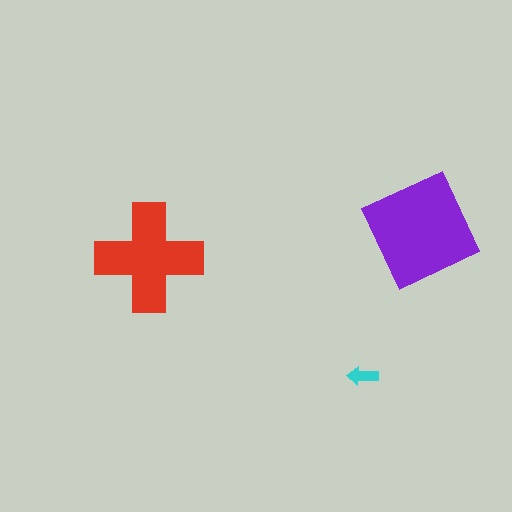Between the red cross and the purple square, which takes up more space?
The purple square.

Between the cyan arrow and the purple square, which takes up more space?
The purple square.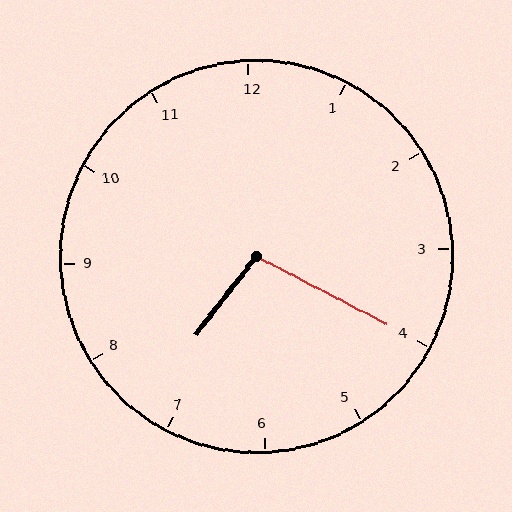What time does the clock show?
7:20.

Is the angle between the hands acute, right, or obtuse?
It is obtuse.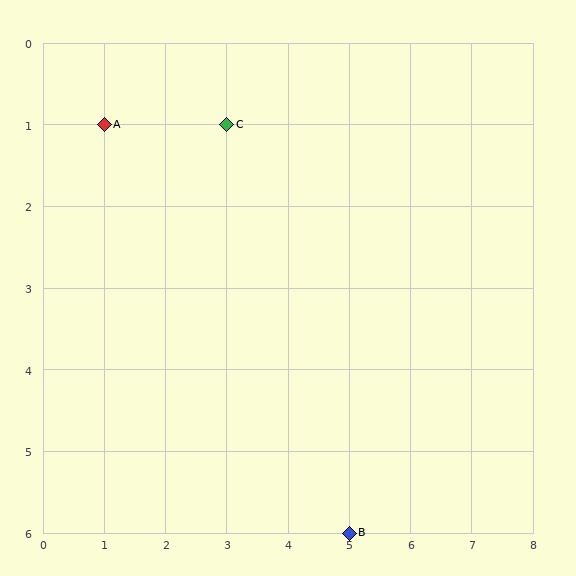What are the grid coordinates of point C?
Point C is at grid coordinates (3, 1).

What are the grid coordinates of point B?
Point B is at grid coordinates (5, 6).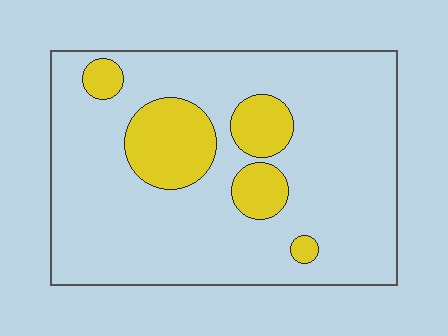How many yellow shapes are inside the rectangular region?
5.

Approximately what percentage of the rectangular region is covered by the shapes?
Approximately 20%.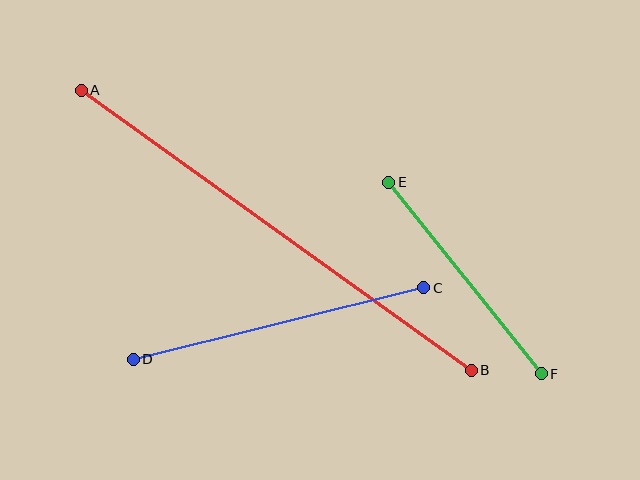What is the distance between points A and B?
The distance is approximately 480 pixels.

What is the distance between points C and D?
The distance is approximately 299 pixels.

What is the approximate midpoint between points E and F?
The midpoint is at approximately (465, 278) pixels.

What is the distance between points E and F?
The distance is approximately 245 pixels.